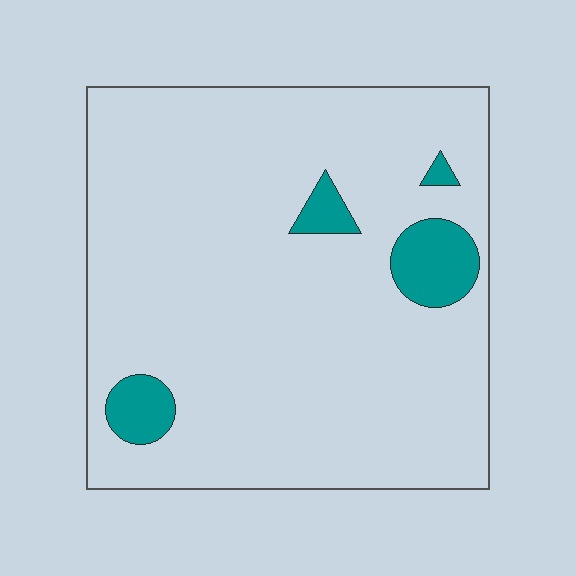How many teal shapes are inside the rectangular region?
4.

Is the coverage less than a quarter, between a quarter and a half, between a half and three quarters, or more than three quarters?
Less than a quarter.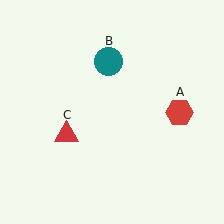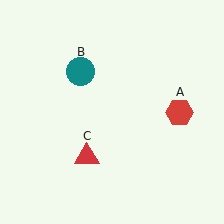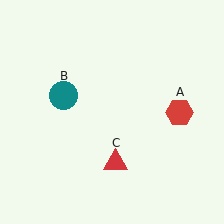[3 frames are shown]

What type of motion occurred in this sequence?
The teal circle (object B), red triangle (object C) rotated counterclockwise around the center of the scene.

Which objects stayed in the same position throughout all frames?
Red hexagon (object A) remained stationary.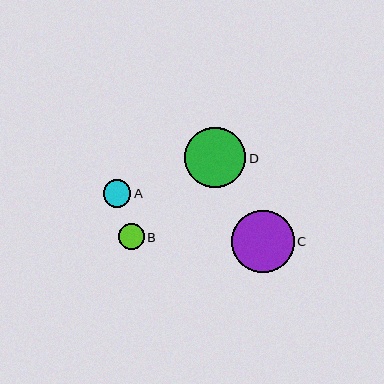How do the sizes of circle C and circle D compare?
Circle C and circle D are approximately the same size.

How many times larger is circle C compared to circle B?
Circle C is approximately 2.4 times the size of circle B.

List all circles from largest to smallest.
From largest to smallest: C, D, A, B.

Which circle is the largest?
Circle C is the largest with a size of approximately 62 pixels.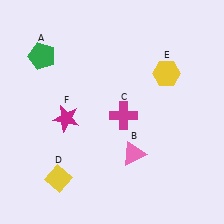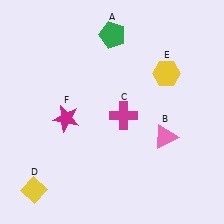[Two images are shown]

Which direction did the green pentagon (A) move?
The green pentagon (A) moved right.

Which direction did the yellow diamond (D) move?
The yellow diamond (D) moved left.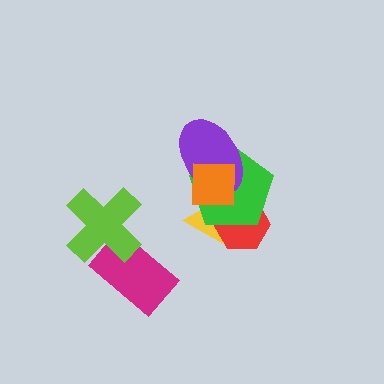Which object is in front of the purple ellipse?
The orange square is in front of the purple ellipse.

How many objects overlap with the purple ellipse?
3 objects overlap with the purple ellipse.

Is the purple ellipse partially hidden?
Yes, it is partially covered by another shape.